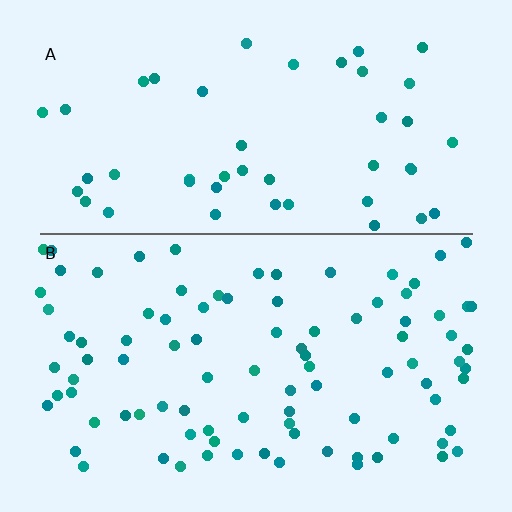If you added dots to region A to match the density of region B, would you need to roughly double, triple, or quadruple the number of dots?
Approximately double.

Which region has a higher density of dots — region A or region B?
B (the bottom).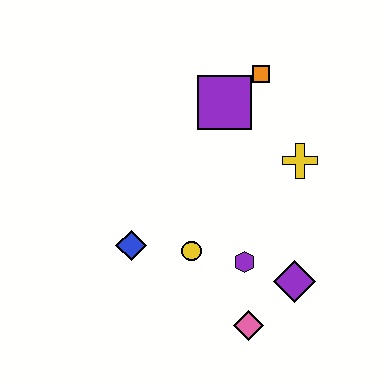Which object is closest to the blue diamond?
The yellow circle is closest to the blue diamond.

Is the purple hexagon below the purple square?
Yes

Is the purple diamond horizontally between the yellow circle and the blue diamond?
No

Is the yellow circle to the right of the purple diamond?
No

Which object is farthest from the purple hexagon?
The orange square is farthest from the purple hexagon.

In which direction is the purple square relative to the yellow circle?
The purple square is above the yellow circle.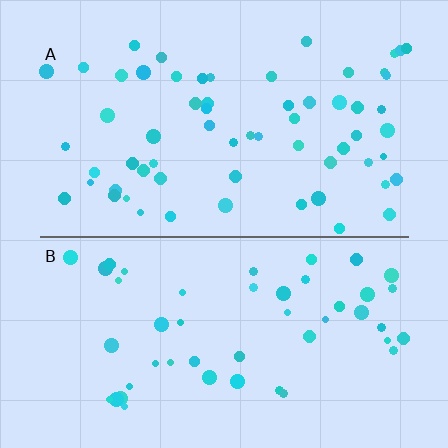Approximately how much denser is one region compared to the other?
Approximately 1.3× — region A over region B.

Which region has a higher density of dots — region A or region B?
A (the top).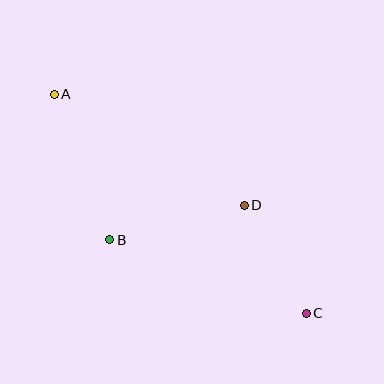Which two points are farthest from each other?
Points A and C are farthest from each other.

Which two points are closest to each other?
Points C and D are closest to each other.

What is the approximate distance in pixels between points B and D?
The distance between B and D is approximately 138 pixels.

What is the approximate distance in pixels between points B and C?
The distance between B and C is approximately 209 pixels.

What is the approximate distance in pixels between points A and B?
The distance between A and B is approximately 156 pixels.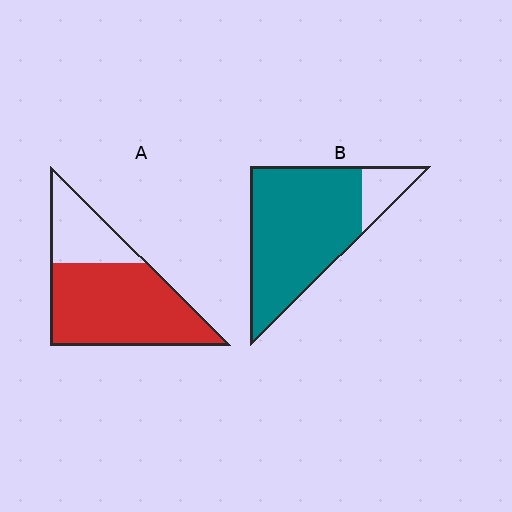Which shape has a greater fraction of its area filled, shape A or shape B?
Shape B.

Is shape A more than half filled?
Yes.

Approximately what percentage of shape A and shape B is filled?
A is approximately 70% and B is approximately 85%.